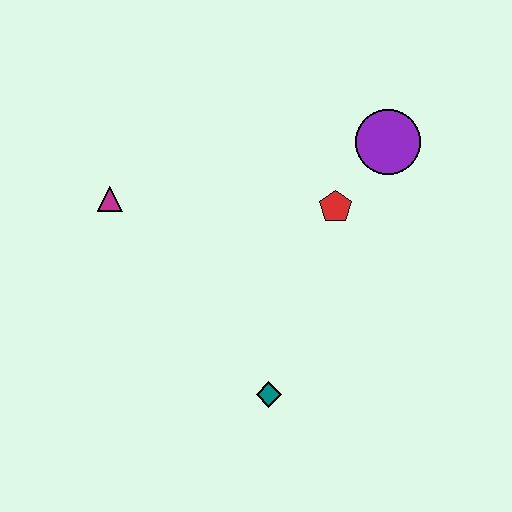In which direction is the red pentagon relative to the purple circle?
The red pentagon is below the purple circle.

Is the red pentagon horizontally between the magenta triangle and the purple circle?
Yes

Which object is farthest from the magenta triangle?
The purple circle is farthest from the magenta triangle.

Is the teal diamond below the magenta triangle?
Yes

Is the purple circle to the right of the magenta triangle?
Yes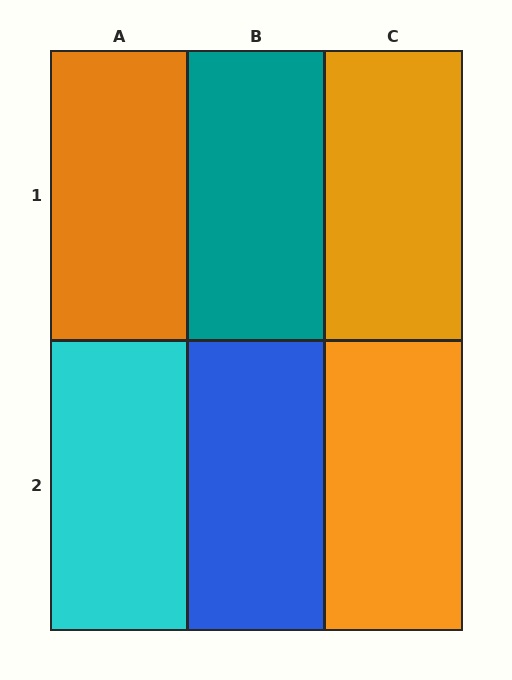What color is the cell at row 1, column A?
Orange.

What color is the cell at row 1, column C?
Orange.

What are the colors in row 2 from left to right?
Cyan, blue, orange.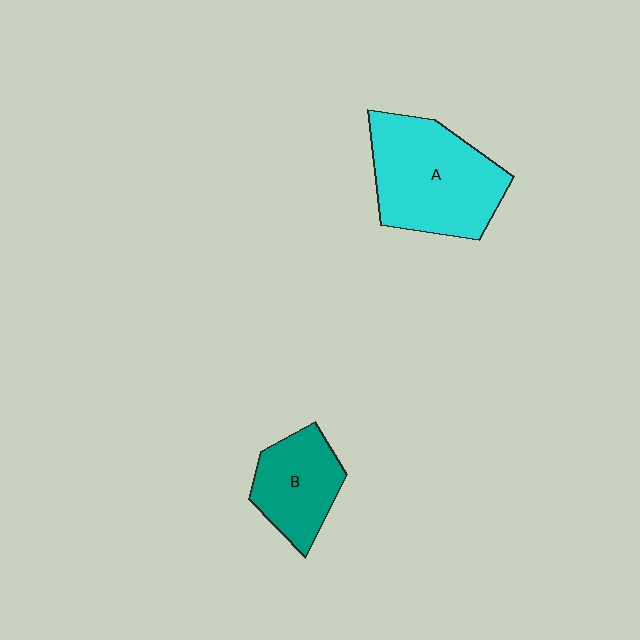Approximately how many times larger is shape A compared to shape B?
Approximately 1.7 times.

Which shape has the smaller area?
Shape B (teal).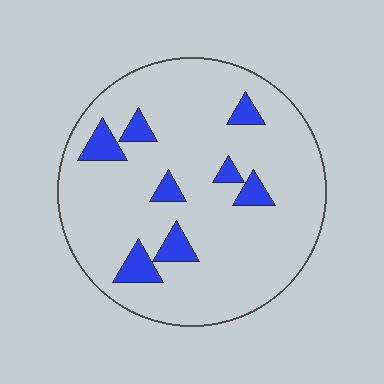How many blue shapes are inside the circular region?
8.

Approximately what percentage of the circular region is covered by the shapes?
Approximately 10%.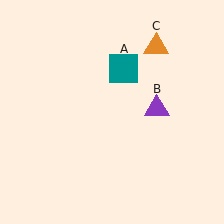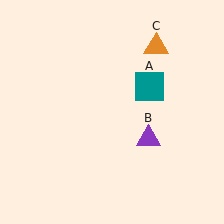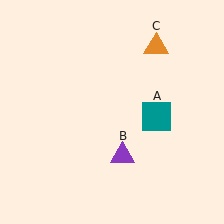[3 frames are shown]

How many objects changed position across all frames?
2 objects changed position: teal square (object A), purple triangle (object B).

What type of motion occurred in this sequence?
The teal square (object A), purple triangle (object B) rotated clockwise around the center of the scene.